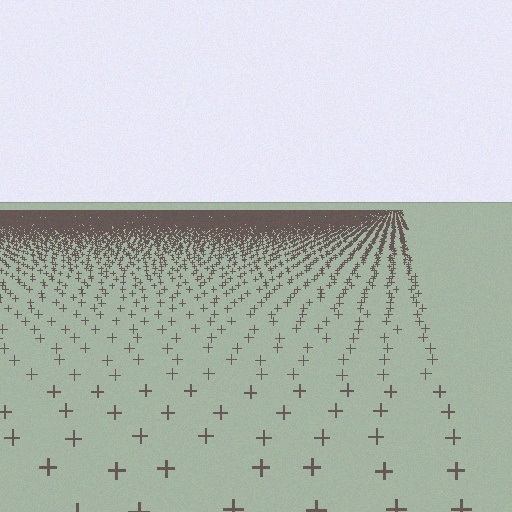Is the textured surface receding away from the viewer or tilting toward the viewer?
The surface is receding away from the viewer. Texture elements get smaller and denser toward the top.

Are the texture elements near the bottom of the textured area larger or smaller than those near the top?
Larger. Near the bottom, elements are closer to the viewer and appear at a bigger on-screen size.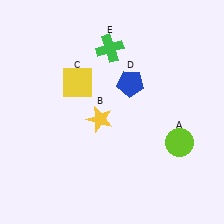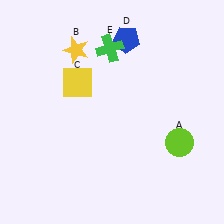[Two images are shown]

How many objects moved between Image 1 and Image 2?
2 objects moved between the two images.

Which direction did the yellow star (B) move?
The yellow star (B) moved up.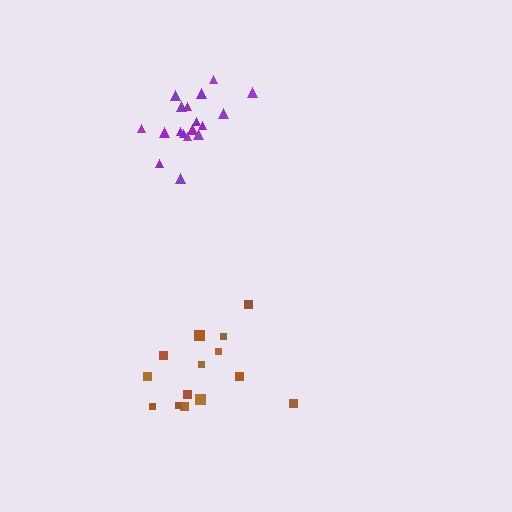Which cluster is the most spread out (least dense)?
Brown.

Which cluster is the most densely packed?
Purple.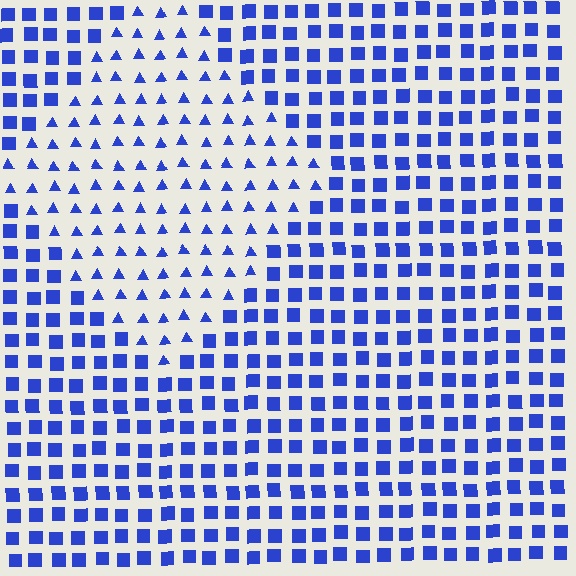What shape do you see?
I see a diamond.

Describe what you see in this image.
The image is filled with small blue elements arranged in a uniform grid. A diamond-shaped region contains triangles, while the surrounding area contains squares. The boundary is defined purely by the change in element shape.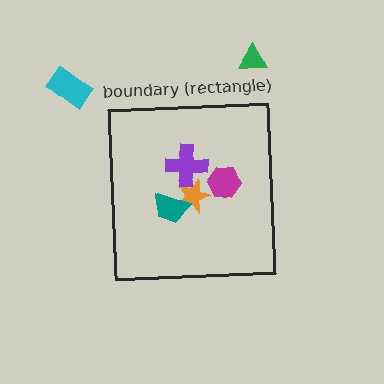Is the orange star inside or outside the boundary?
Inside.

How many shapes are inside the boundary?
4 inside, 2 outside.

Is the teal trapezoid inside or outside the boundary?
Inside.